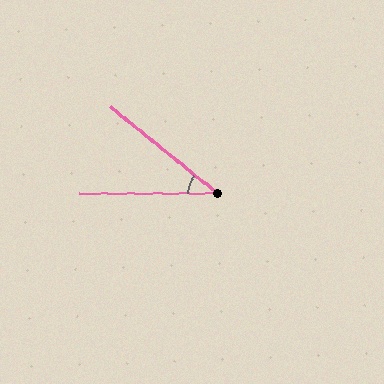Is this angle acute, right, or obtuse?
It is acute.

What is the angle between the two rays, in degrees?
Approximately 39 degrees.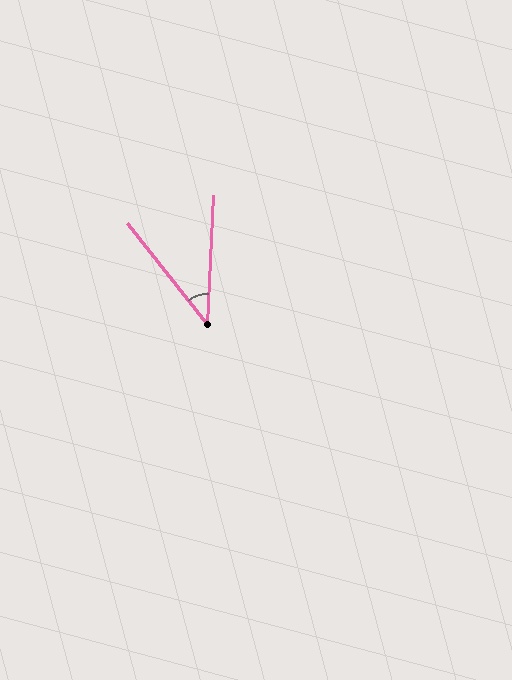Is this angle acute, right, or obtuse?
It is acute.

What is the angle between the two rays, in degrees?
Approximately 41 degrees.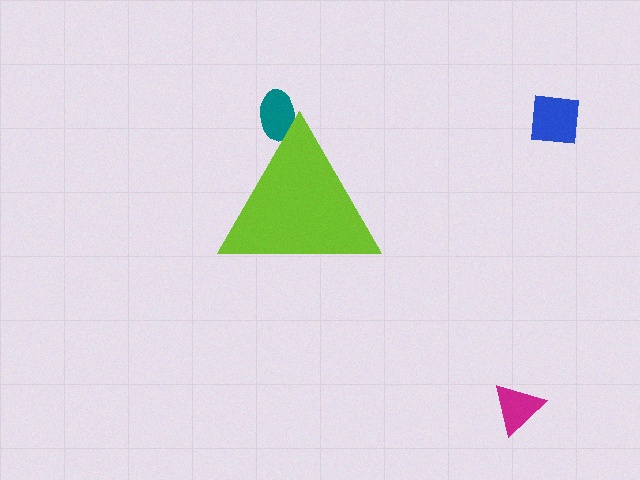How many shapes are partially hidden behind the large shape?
1 shape is partially hidden.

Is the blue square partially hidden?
No, the blue square is fully visible.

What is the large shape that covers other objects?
A lime triangle.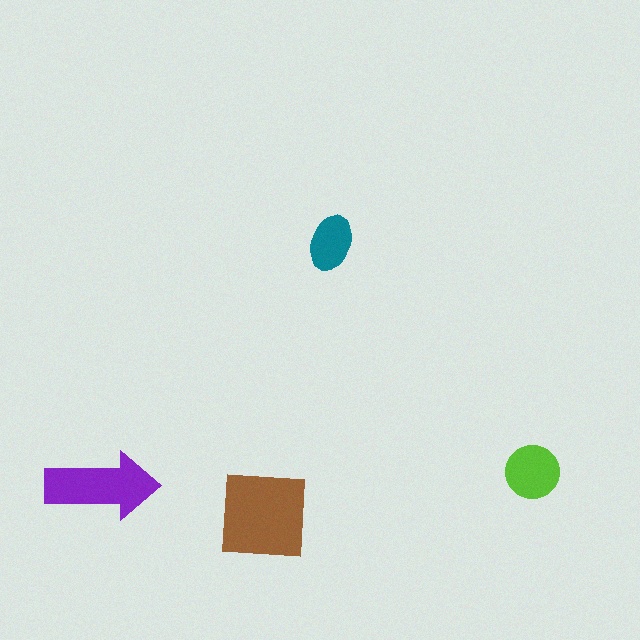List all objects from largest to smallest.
The brown square, the purple arrow, the lime circle, the teal ellipse.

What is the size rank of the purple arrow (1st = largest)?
2nd.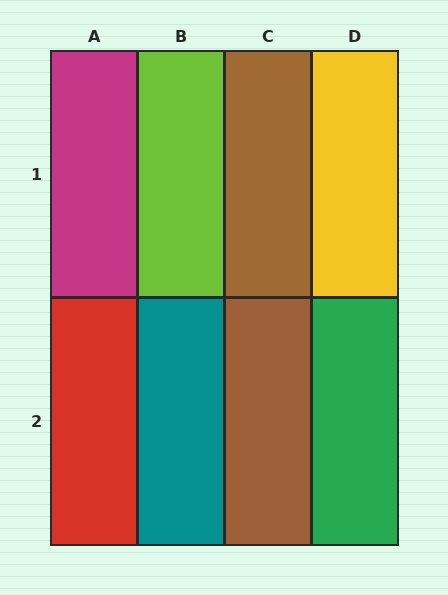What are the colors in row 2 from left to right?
Red, teal, brown, green.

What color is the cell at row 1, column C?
Brown.